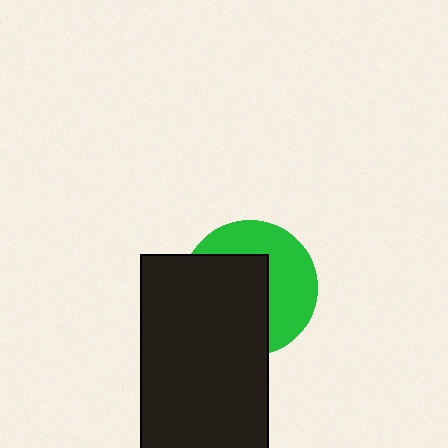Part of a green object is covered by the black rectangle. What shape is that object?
It is a circle.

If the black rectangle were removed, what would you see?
You would see the complete green circle.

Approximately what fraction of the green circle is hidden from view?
Roughly 54% of the green circle is hidden behind the black rectangle.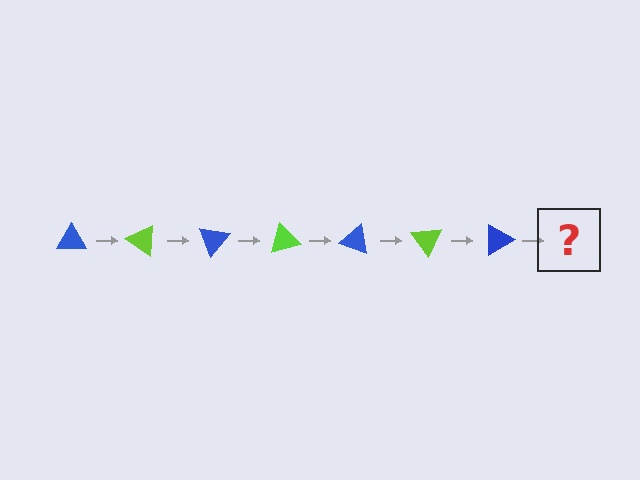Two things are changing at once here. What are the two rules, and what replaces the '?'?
The two rules are that it rotates 35 degrees each step and the color cycles through blue and lime. The '?' should be a lime triangle, rotated 245 degrees from the start.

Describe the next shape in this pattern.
It should be a lime triangle, rotated 245 degrees from the start.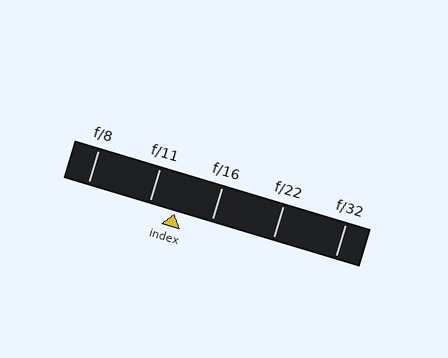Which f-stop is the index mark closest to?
The index mark is closest to f/11.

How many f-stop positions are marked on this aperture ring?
There are 5 f-stop positions marked.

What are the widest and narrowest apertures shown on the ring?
The widest aperture shown is f/8 and the narrowest is f/32.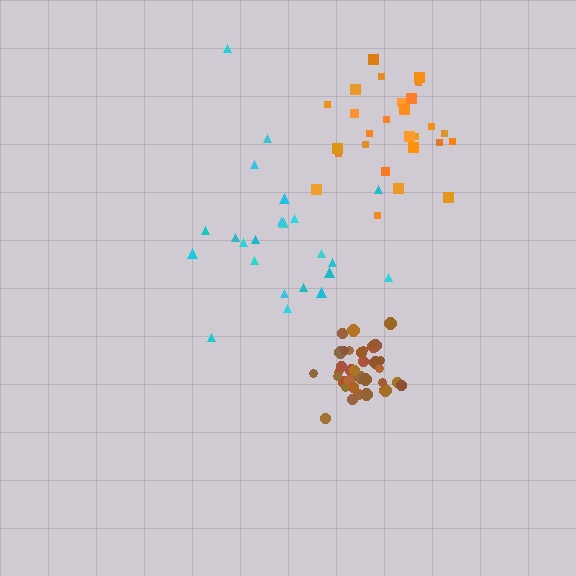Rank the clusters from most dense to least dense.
brown, orange, cyan.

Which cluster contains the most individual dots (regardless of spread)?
Brown (35).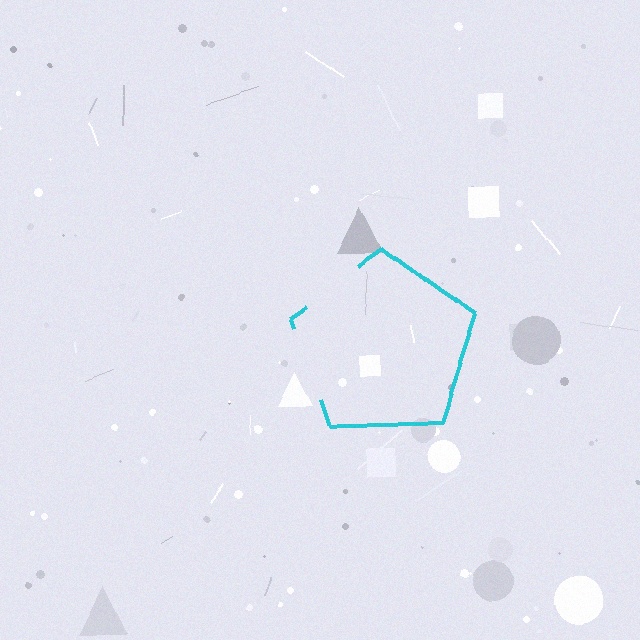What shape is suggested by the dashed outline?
The dashed outline suggests a pentagon.